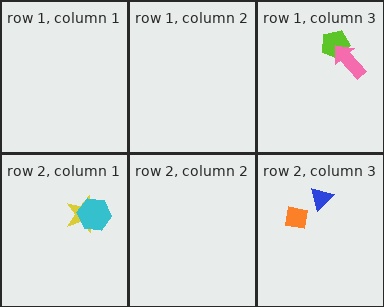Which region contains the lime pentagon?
The row 1, column 3 region.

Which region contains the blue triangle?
The row 2, column 3 region.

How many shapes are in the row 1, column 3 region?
2.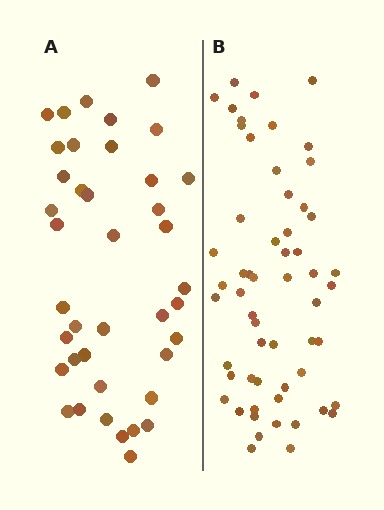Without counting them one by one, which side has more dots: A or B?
Region B (the right region) has more dots.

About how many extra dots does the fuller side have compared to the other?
Region B has approximately 15 more dots than region A.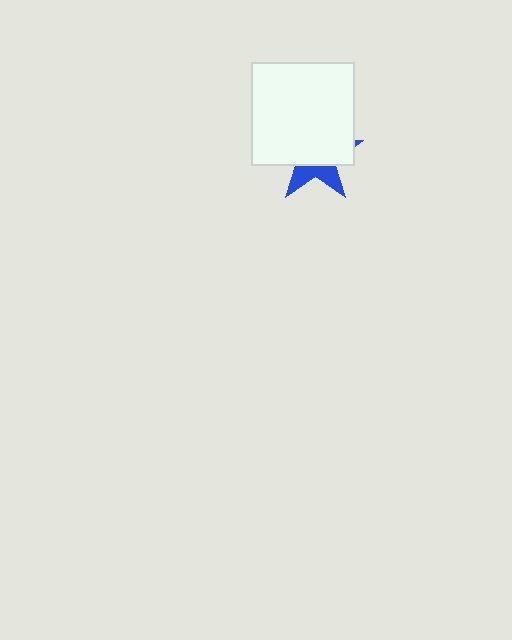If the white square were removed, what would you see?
You would see the complete blue star.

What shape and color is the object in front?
The object in front is a white square.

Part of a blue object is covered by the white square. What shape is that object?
It is a star.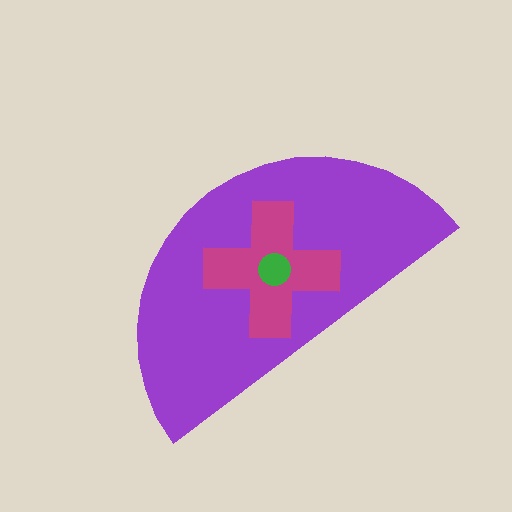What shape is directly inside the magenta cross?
The green circle.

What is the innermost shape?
The green circle.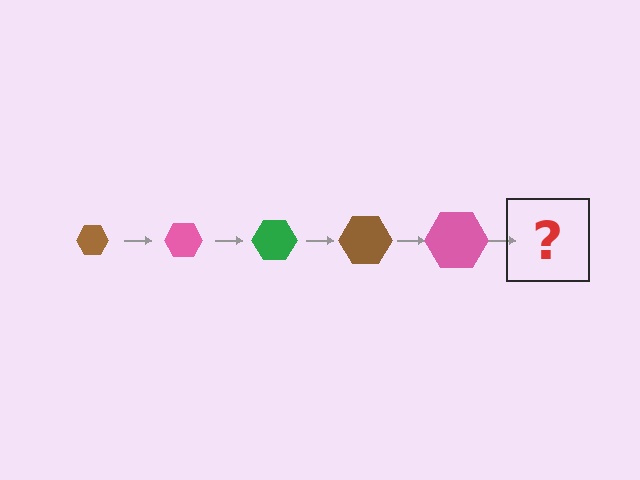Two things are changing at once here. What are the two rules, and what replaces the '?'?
The two rules are that the hexagon grows larger each step and the color cycles through brown, pink, and green. The '?' should be a green hexagon, larger than the previous one.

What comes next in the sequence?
The next element should be a green hexagon, larger than the previous one.